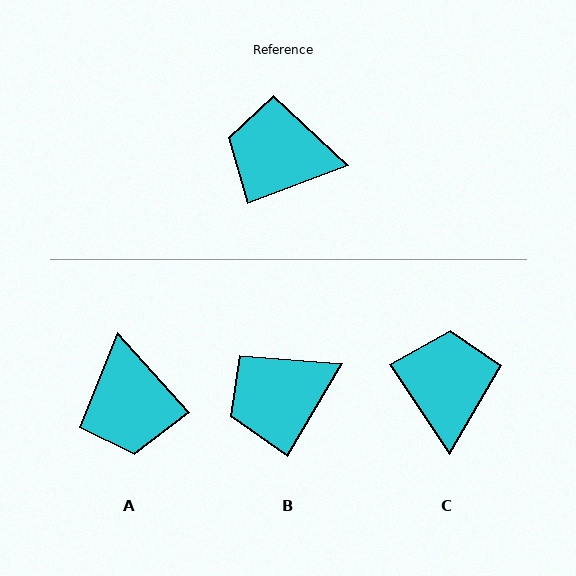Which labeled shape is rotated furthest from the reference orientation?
A, about 111 degrees away.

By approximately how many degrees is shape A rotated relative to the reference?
Approximately 111 degrees counter-clockwise.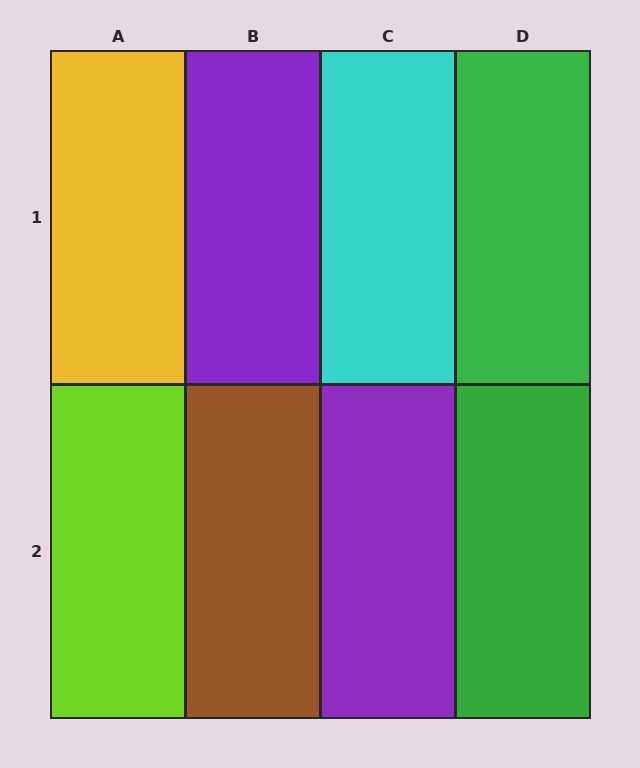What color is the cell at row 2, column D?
Green.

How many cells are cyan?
1 cell is cyan.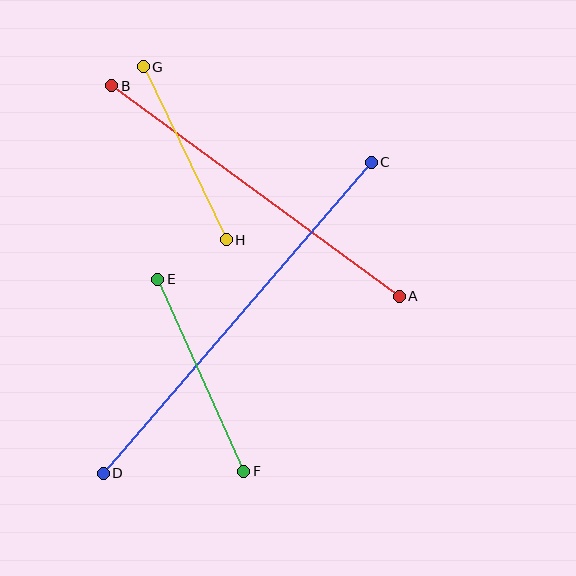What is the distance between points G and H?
The distance is approximately 192 pixels.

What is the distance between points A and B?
The distance is approximately 356 pixels.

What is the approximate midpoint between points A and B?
The midpoint is at approximately (256, 191) pixels.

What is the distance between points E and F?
The distance is approximately 210 pixels.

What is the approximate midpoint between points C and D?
The midpoint is at approximately (237, 318) pixels.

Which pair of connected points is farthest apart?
Points C and D are farthest apart.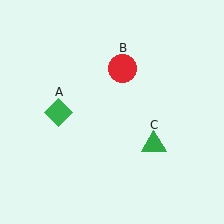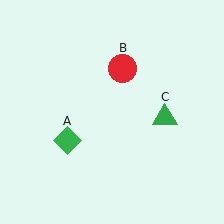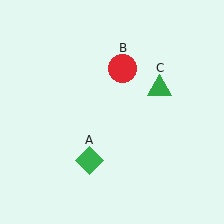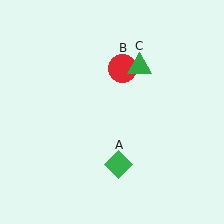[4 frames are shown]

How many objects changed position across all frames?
2 objects changed position: green diamond (object A), green triangle (object C).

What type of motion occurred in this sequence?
The green diamond (object A), green triangle (object C) rotated counterclockwise around the center of the scene.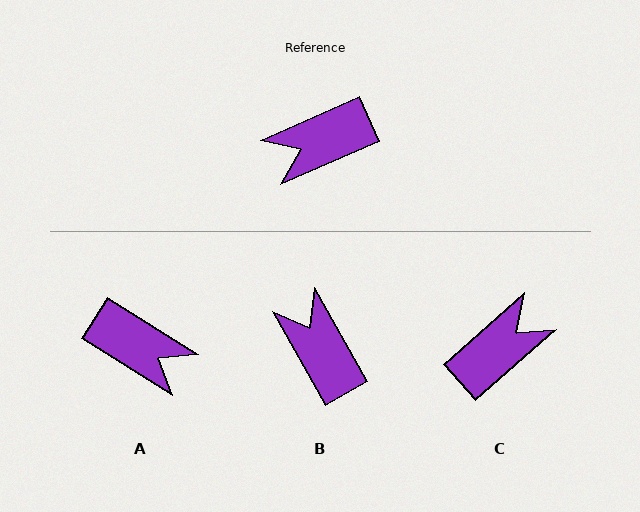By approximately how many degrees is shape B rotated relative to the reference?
Approximately 85 degrees clockwise.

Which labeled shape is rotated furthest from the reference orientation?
C, about 162 degrees away.